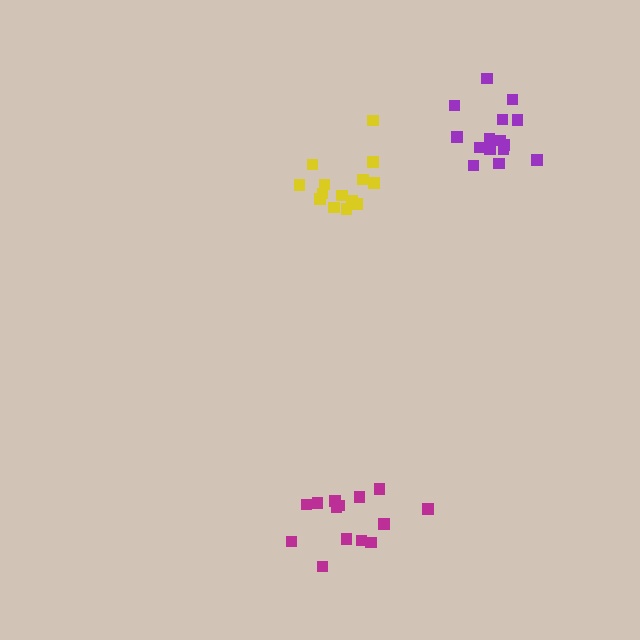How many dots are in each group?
Group 1: 14 dots, Group 2: 14 dots, Group 3: 15 dots (43 total).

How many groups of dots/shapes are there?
There are 3 groups.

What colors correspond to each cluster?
The clusters are colored: magenta, yellow, purple.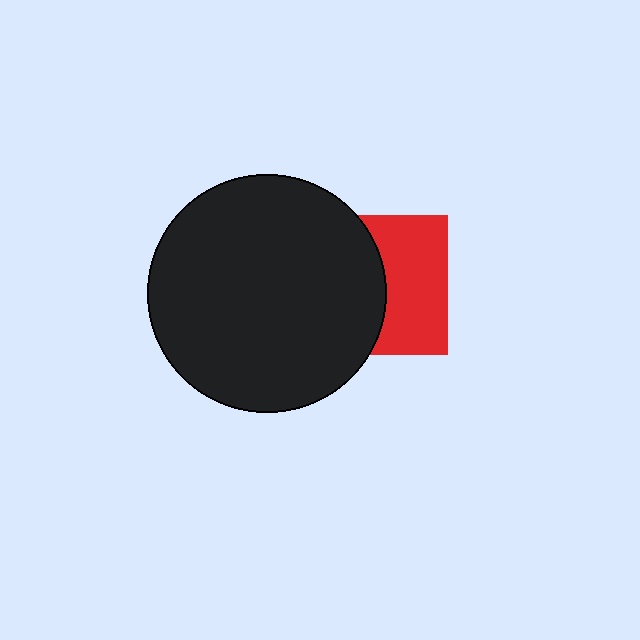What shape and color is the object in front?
The object in front is a black circle.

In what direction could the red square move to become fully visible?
The red square could move right. That would shift it out from behind the black circle entirely.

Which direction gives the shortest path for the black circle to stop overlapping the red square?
Moving left gives the shortest separation.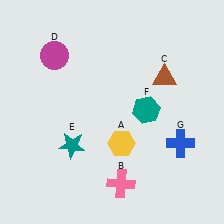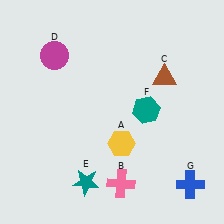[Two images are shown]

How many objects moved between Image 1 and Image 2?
2 objects moved between the two images.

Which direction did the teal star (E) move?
The teal star (E) moved down.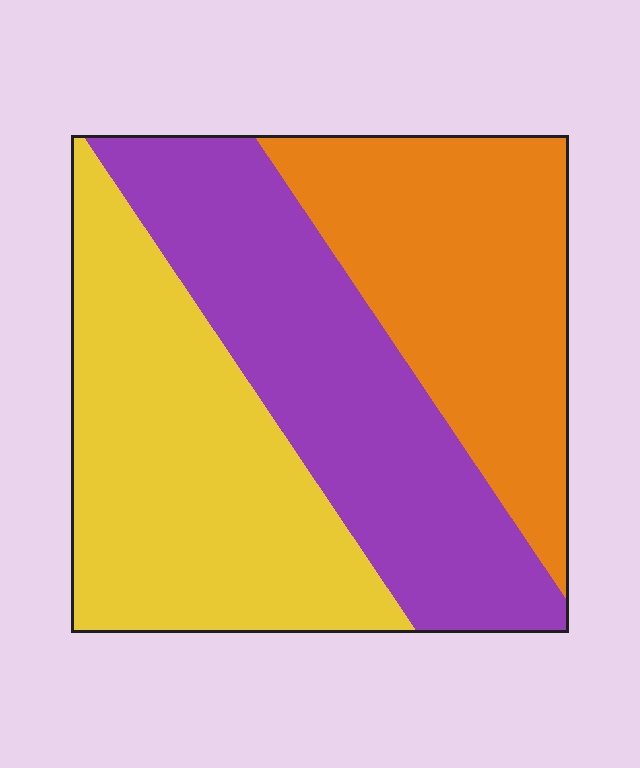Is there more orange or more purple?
Purple.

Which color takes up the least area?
Orange, at roughly 30%.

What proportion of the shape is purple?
Purple covers around 35% of the shape.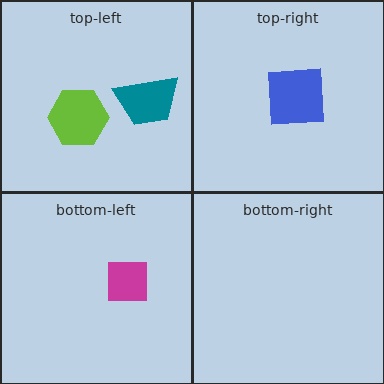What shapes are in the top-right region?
The blue square.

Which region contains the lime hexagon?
The top-left region.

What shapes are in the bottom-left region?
The magenta square.